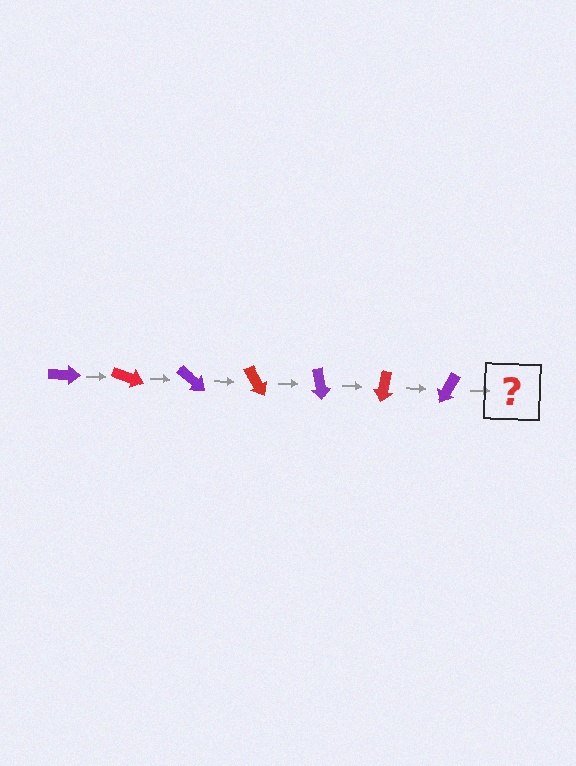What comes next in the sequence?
The next element should be a red arrow, rotated 140 degrees from the start.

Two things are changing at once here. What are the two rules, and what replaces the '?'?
The two rules are that it rotates 20 degrees each step and the color cycles through purple and red. The '?' should be a red arrow, rotated 140 degrees from the start.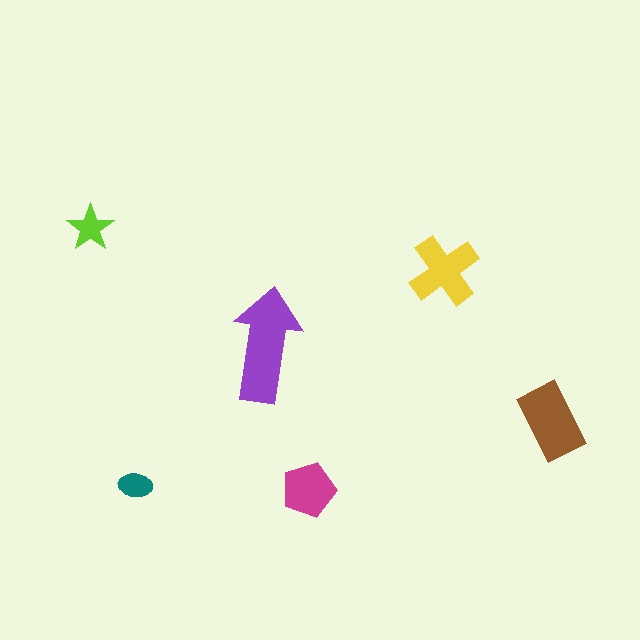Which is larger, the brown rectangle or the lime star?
The brown rectangle.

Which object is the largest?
The purple arrow.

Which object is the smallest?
The teal ellipse.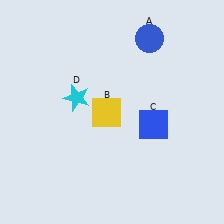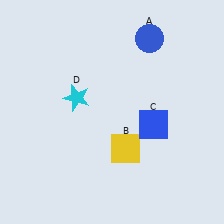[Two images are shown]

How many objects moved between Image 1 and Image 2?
1 object moved between the two images.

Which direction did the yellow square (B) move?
The yellow square (B) moved down.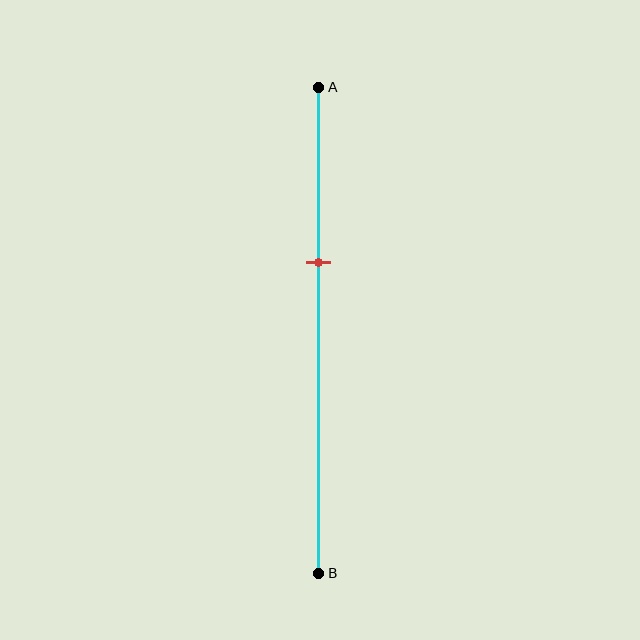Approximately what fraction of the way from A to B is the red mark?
The red mark is approximately 35% of the way from A to B.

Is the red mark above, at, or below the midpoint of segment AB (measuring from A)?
The red mark is above the midpoint of segment AB.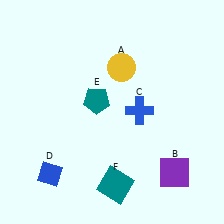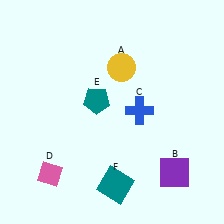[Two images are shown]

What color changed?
The diamond (D) changed from blue in Image 1 to pink in Image 2.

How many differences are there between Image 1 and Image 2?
There is 1 difference between the two images.